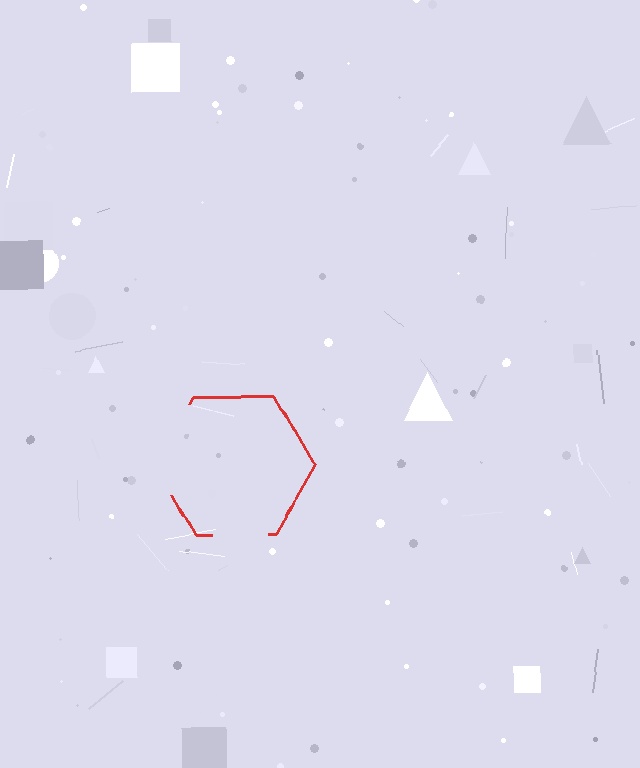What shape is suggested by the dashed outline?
The dashed outline suggests a hexagon.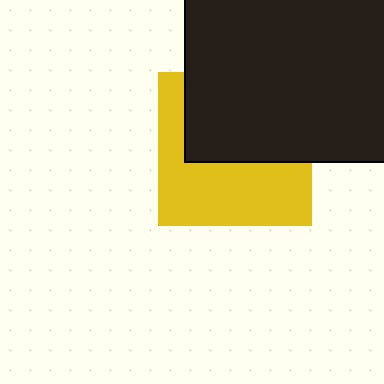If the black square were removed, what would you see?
You would see the complete yellow square.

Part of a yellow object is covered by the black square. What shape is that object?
It is a square.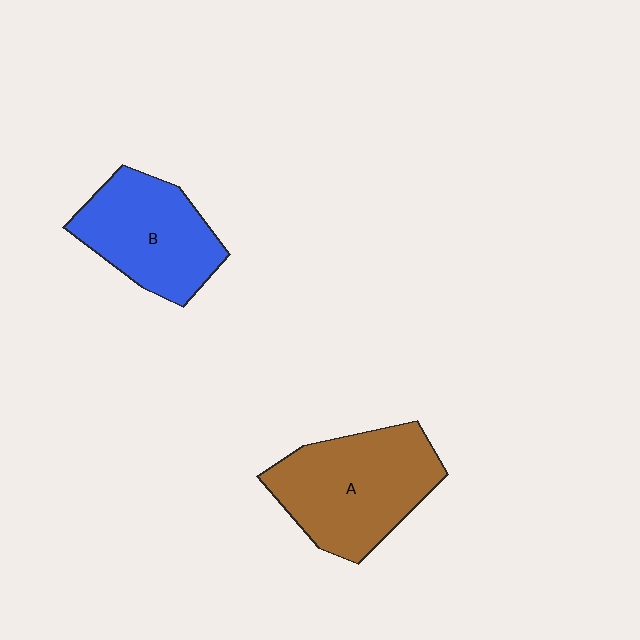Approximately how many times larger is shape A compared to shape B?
Approximately 1.2 times.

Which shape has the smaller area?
Shape B (blue).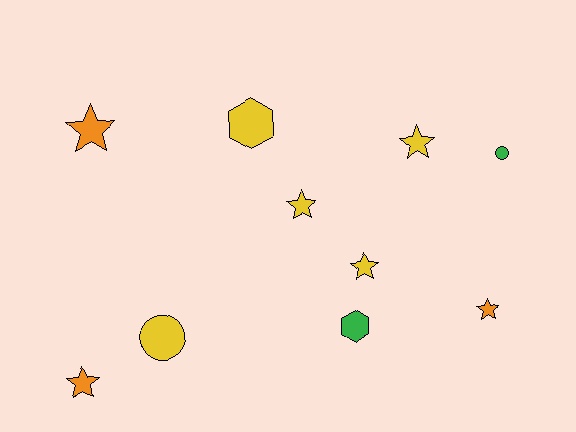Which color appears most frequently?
Yellow, with 5 objects.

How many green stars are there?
There are no green stars.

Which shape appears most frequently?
Star, with 6 objects.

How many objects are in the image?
There are 10 objects.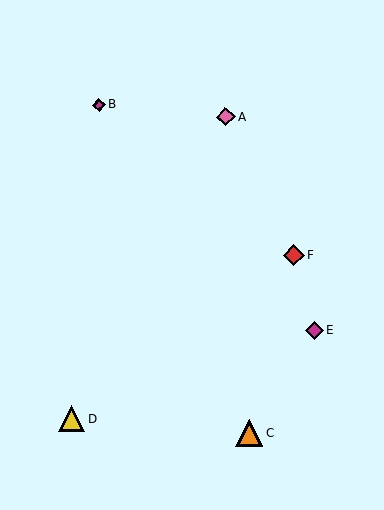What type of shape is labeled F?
Shape F is a red diamond.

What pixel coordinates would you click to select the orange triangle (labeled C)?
Click at (249, 433) to select the orange triangle C.